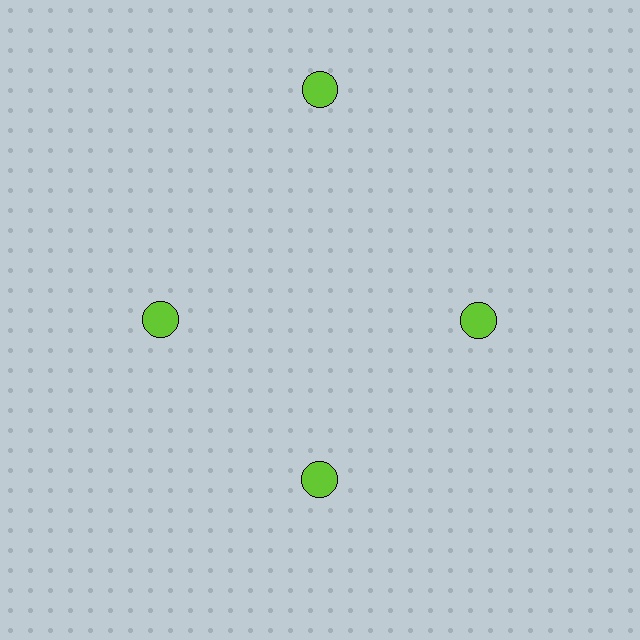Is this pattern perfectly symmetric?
No. The 4 lime circles are arranged in a ring, but one element near the 12 o'clock position is pushed outward from the center, breaking the 4-fold rotational symmetry.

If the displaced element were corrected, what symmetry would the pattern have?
It would have 4-fold rotational symmetry — the pattern would map onto itself every 90 degrees.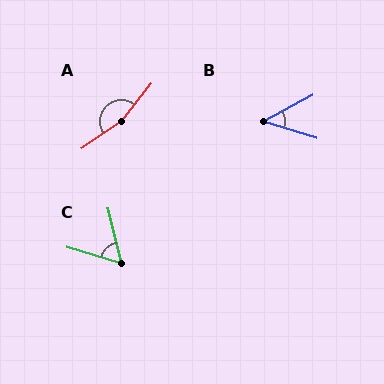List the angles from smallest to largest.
B (46°), C (60°), A (162°).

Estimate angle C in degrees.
Approximately 60 degrees.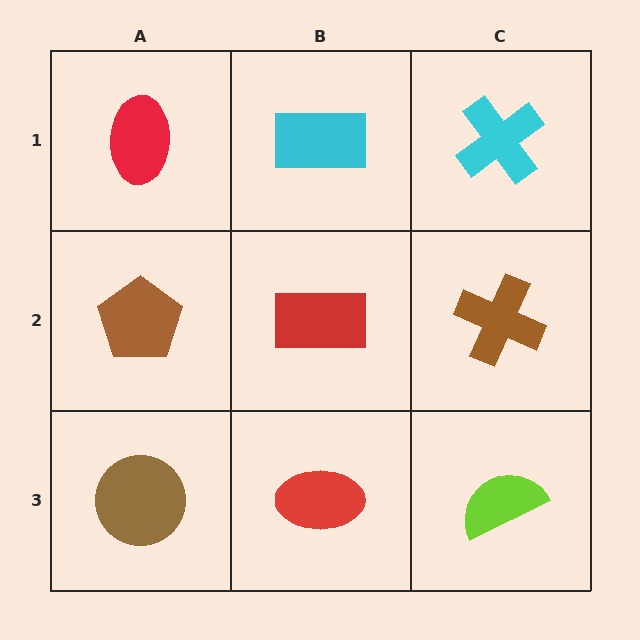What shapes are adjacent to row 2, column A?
A red ellipse (row 1, column A), a brown circle (row 3, column A), a red rectangle (row 2, column B).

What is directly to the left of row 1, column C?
A cyan rectangle.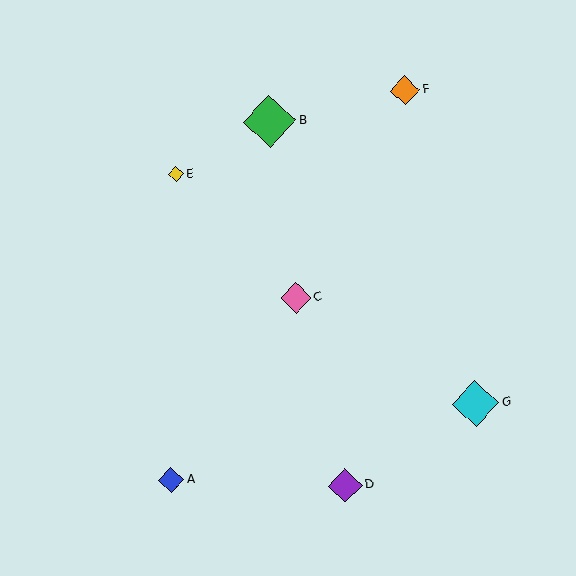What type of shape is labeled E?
Shape E is a yellow diamond.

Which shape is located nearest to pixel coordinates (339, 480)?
The purple diamond (labeled D) at (345, 486) is nearest to that location.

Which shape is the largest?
The green diamond (labeled B) is the largest.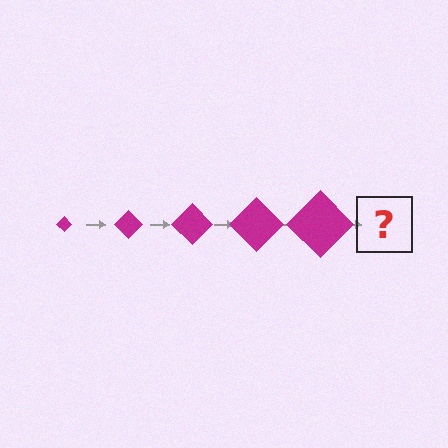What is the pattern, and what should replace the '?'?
The pattern is that the diamond gets progressively larger each step. The '?' should be a magenta diamond, larger than the previous one.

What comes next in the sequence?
The next element should be a magenta diamond, larger than the previous one.